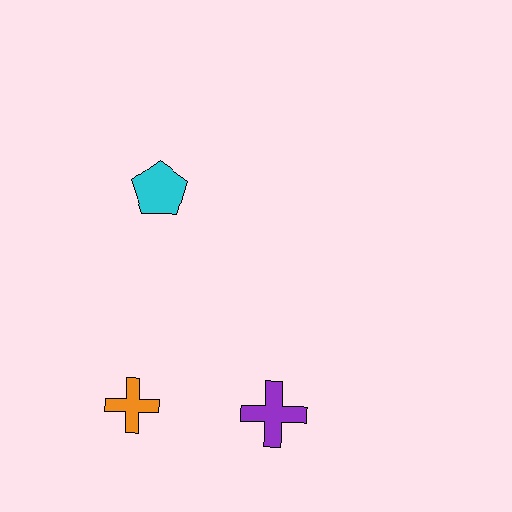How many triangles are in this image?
There are no triangles.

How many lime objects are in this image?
There are no lime objects.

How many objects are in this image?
There are 3 objects.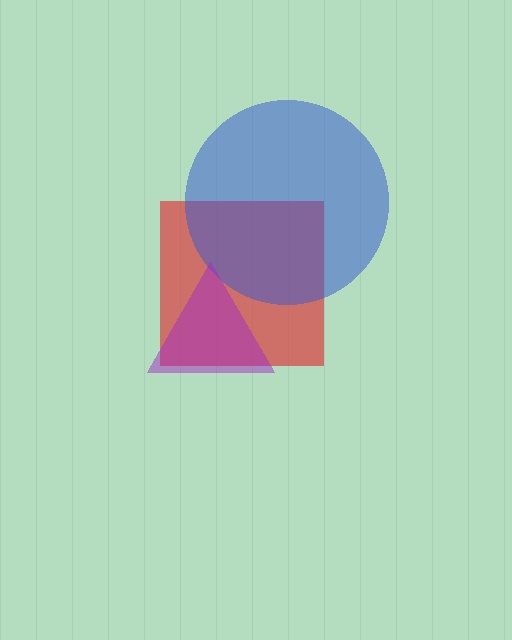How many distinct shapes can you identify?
There are 3 distinct shapes: a red square, a blue circle, a purple triangle.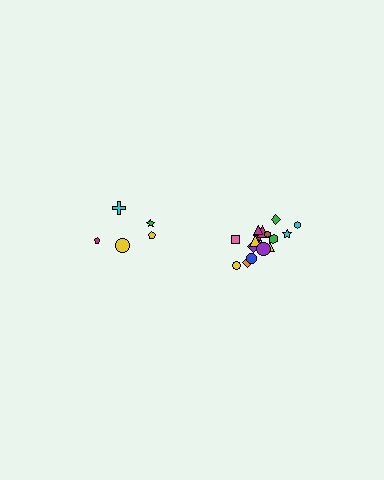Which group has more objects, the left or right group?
The right group.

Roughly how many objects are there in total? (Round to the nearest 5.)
Roughly 25 objects in total.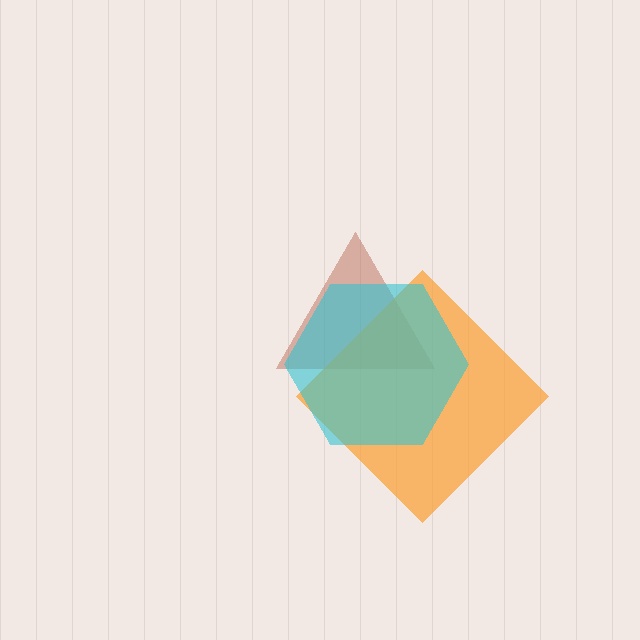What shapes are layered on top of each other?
The layered shapes are: a brown triangle, an orange diamond, a cyan hexagon.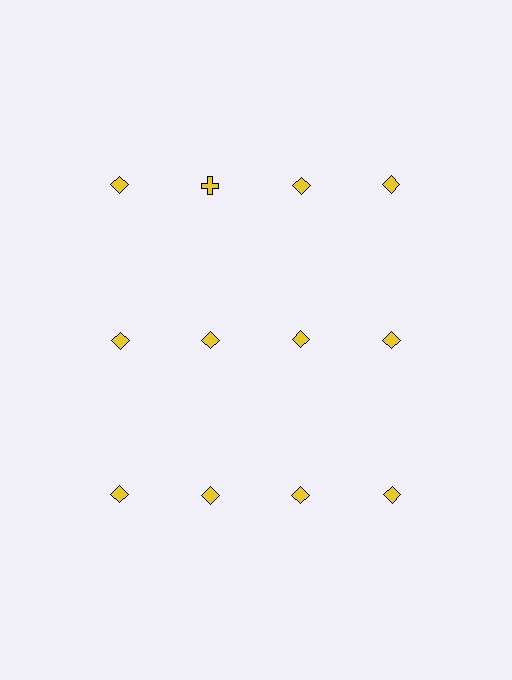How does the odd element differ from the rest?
It has a different shape: cross instead of diamond.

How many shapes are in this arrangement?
There are 12 shapes arranged in a grid pattern.